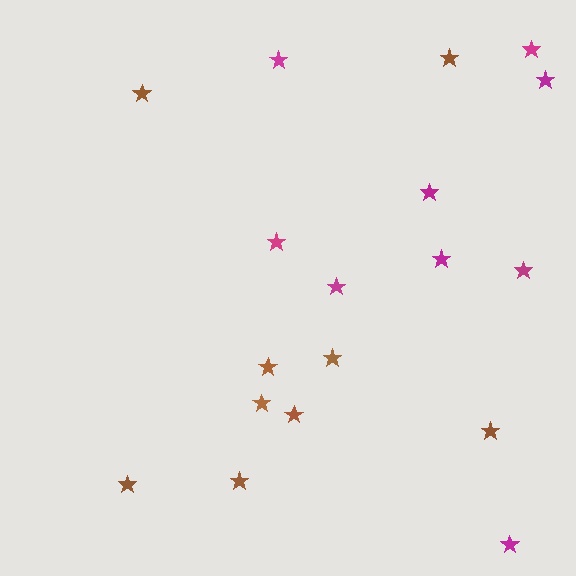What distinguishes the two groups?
There are 2 groups: one group of brown stars (9) and one group of magenta stars (9).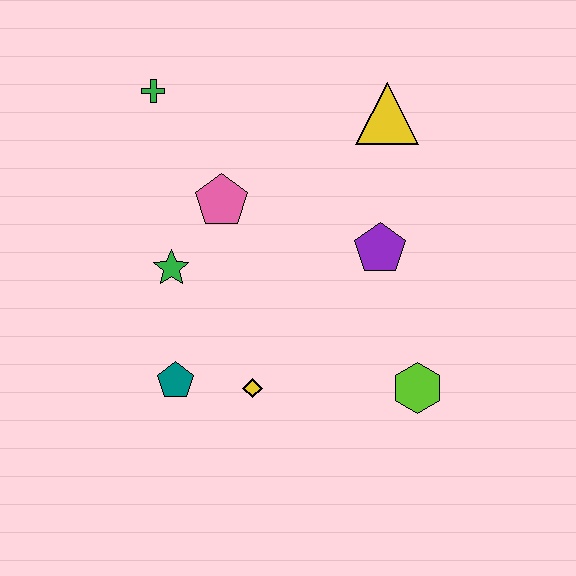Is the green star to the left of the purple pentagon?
Yes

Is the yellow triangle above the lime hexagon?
Yes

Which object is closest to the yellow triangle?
The purple pentagon is closest to the yellow triangle.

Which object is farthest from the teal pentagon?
The yellow triangle is farthest from the teal pentagon.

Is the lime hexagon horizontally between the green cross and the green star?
No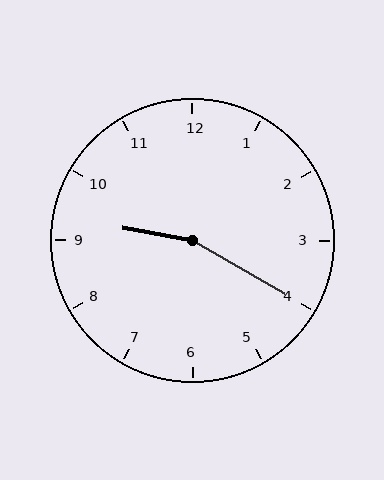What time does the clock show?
9:20.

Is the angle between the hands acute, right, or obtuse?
It is obtuse.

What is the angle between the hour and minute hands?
Approximately 160 degrees.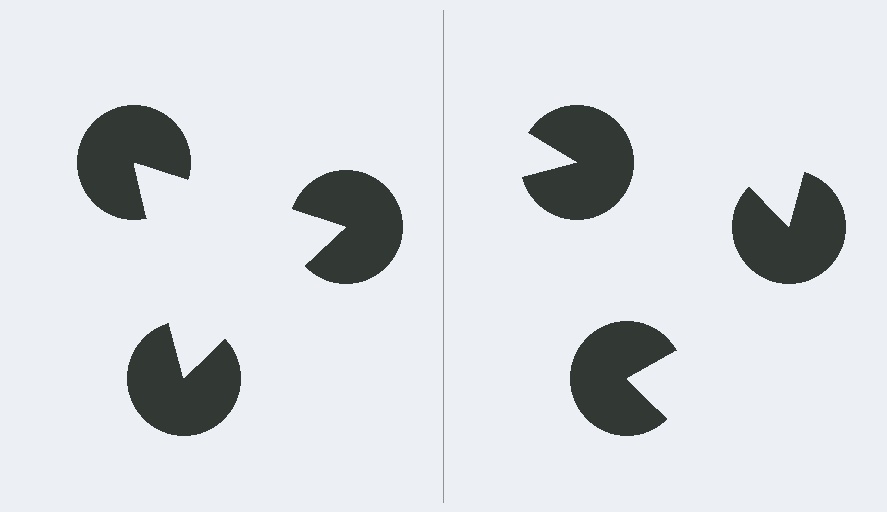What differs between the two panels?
The pac-man discs are positioned identically on both sides; only the wedge orientations differ. On the left they align to a triangle; on the right they are misaligned.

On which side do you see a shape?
An illusory triangle appears on the left side. On the right side the wedge cuts are rotated, so no coherent shape forms.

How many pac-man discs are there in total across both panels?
6 — 3 on each side.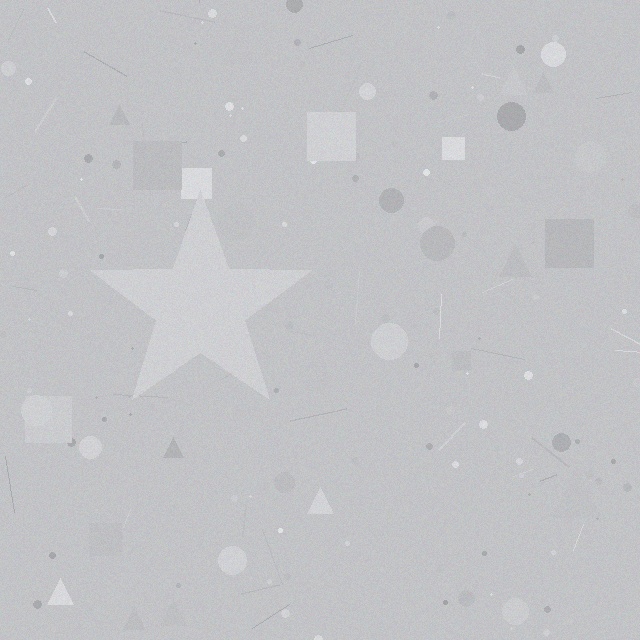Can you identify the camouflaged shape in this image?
The camouflaged shape is a star.